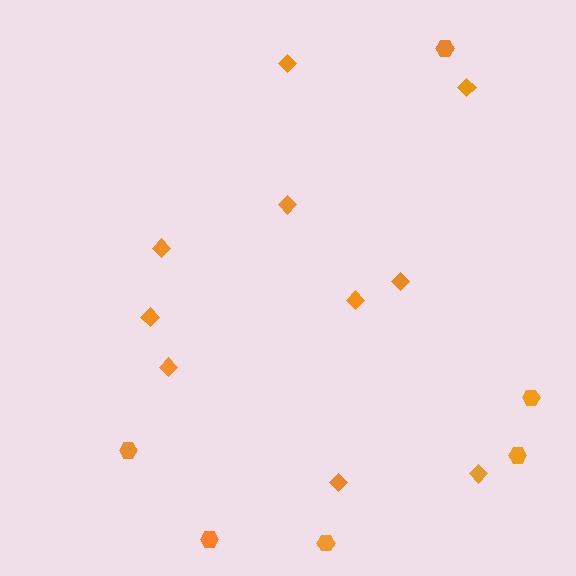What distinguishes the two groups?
There are 2 groups: one group of hexagons (6) and one group of diamonds (10).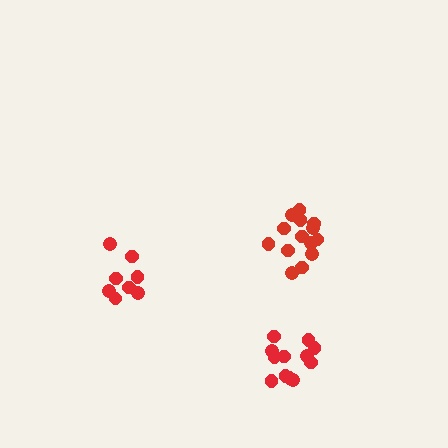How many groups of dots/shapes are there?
There are 3 groups.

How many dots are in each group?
Group 1: 14 dots, Group 2: 8 dots, Group 3: 12 dots (34 total).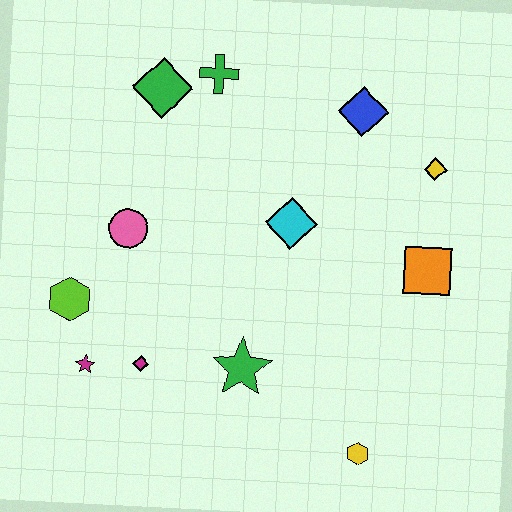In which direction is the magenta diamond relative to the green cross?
The magenta diamond is below the green cross.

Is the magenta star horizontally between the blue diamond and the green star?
No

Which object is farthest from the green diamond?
The yellow hexagon is farthest from the green diamond.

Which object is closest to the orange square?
The yellow diamond is closest to the orange square.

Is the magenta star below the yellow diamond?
Yes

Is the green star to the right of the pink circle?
Yes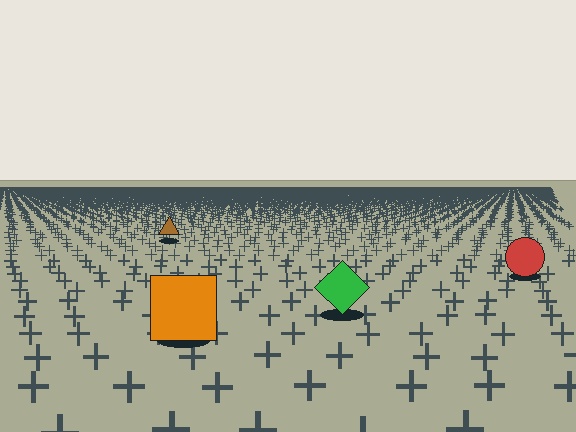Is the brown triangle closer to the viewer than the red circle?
No. The red circle is closer — you can tell from the texture gradient: the ground texture is coarser near it.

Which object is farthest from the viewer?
The brown triangle is farthest from the viewer. It appears smaller and the ground texture around it is denser.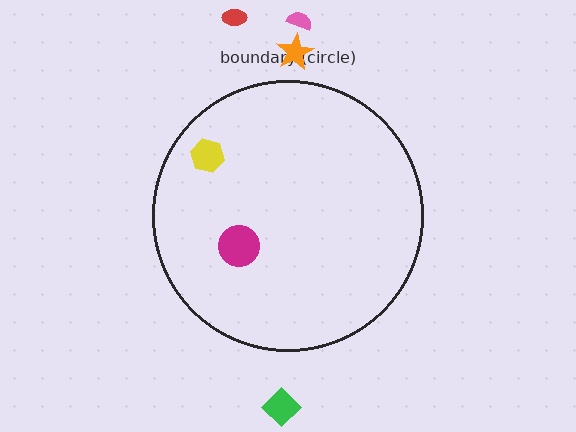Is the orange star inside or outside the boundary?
Outside.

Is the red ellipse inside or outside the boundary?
Outside.